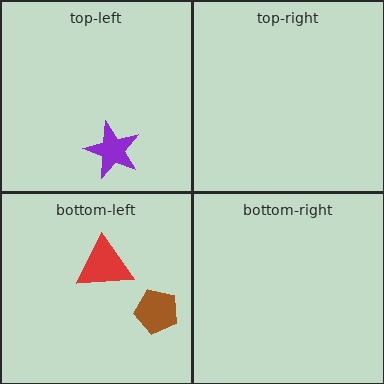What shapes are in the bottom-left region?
The brown pentagon, the red triangle.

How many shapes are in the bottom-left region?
2.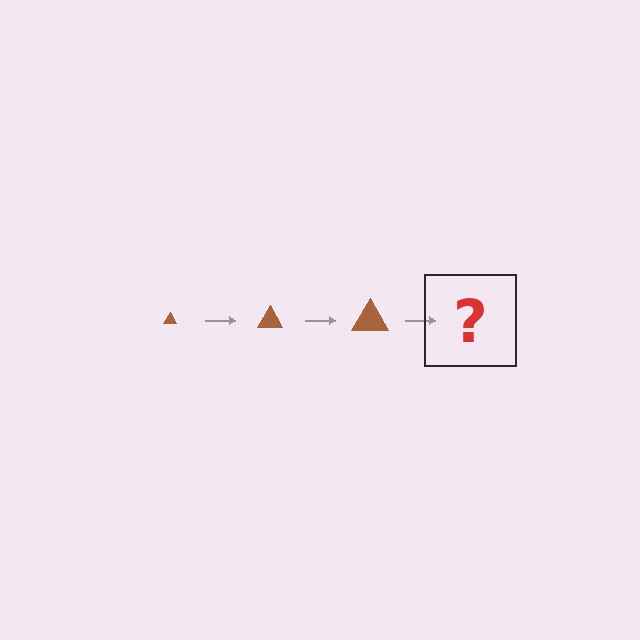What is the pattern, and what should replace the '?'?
The pattern is that the triangle gets progressively larger each step. The '?' should be a brown triangle, larger than the previous one.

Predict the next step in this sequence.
The next step is a brown triangle, larger than the previous one.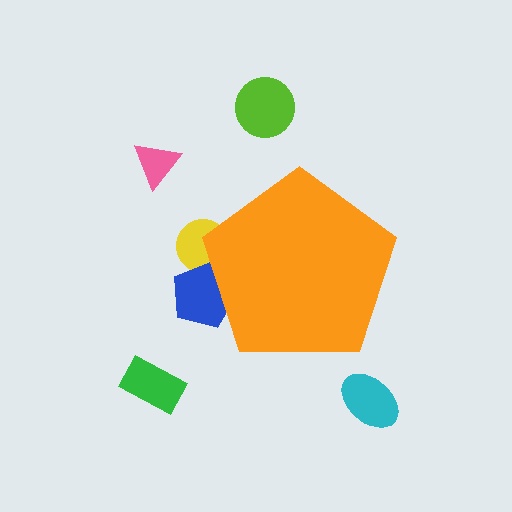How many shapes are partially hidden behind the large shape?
2 shapes are partially hidden.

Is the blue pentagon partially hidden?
Yes, the blue pentagon is partially hidden behind the orange pentagon.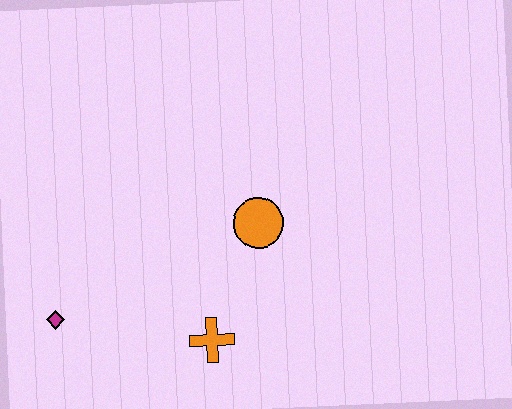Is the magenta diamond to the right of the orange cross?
No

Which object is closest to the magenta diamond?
The orange cross is closest to the magenta diamond.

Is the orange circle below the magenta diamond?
No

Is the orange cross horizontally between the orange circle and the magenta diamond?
Yes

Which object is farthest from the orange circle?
The magenta diamond is farthest from the orange circle.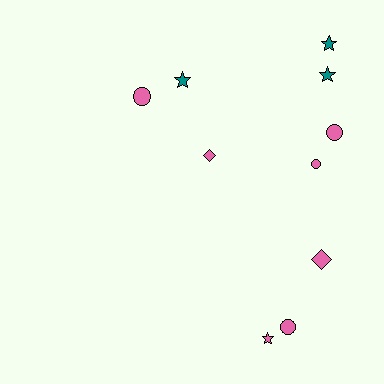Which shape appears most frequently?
Star, with 4 objects.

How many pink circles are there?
There are 4 pink circles.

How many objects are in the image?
There are 10 objects.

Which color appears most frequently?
Pink, with 7 objects.